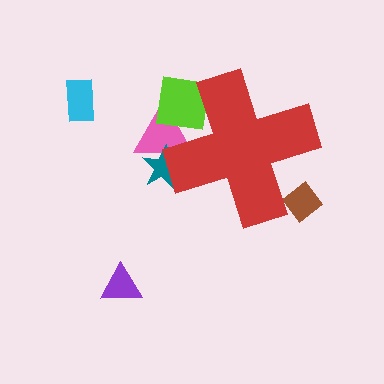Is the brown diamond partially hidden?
Yes, the brown diamond is partially hidden behind the red cross.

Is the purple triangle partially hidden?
No, the purple triangle is fully visible.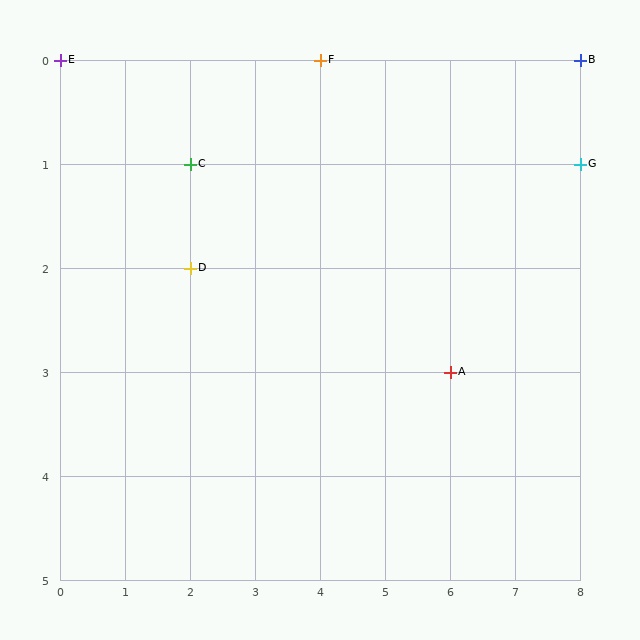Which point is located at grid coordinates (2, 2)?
Point D is at (2, 2).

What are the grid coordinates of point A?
Point A is at grid coordinates (6, 3).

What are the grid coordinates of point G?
Point G is at grid coordinates (8, 1).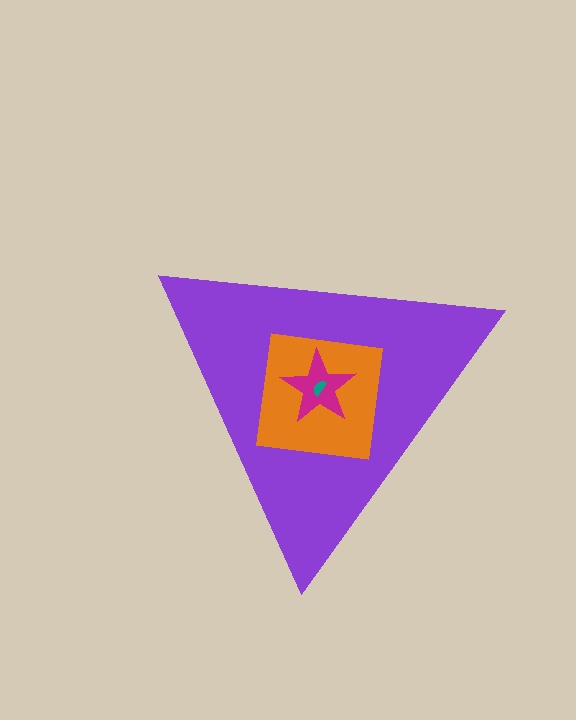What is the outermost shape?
The purple triangle.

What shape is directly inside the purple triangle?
The orange square.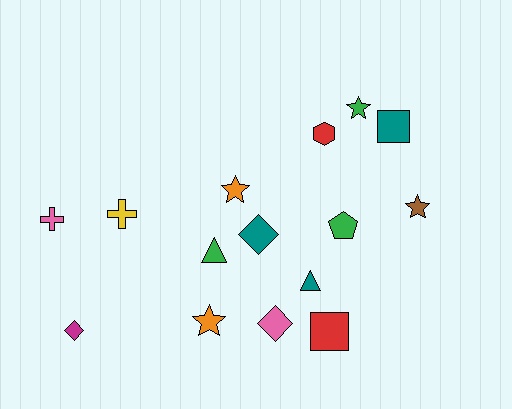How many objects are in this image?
There are 15 objects.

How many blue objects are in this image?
There are no blue objects.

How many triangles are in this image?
There are 2 triangles.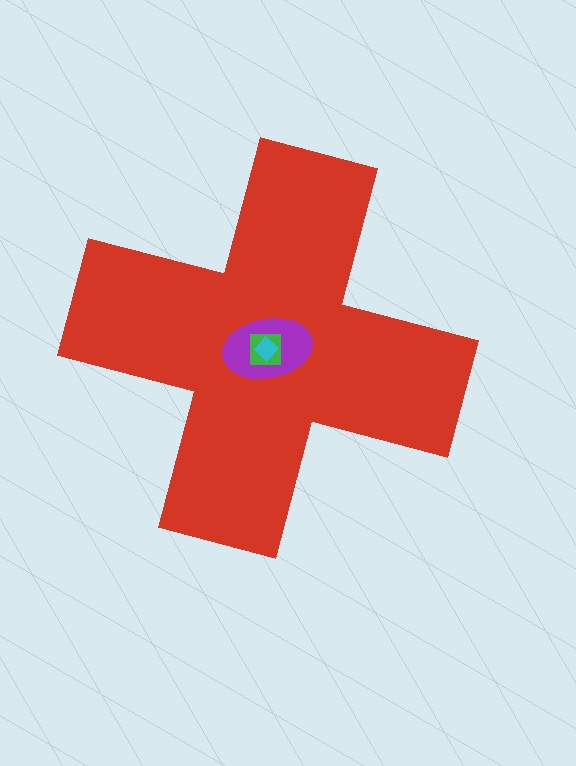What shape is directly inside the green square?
The cyan diamond.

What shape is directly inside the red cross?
The purple ellipse.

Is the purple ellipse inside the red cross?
Yes.